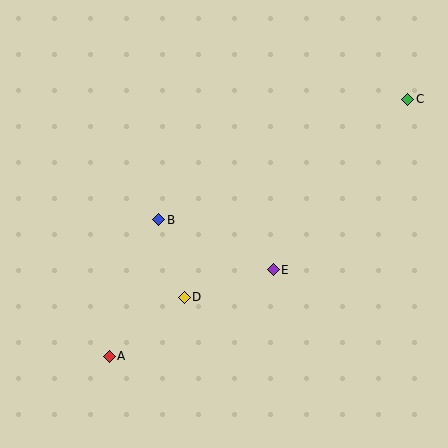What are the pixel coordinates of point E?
Point E is at (273, 270).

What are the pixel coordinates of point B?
Point B is at (159, 220).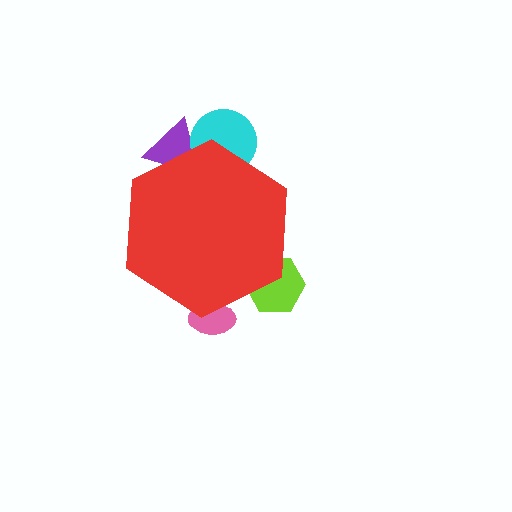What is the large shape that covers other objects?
A red hexagon.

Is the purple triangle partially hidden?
Yes, the purple triangle is partially hidden behind the red hexagon.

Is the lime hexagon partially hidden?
Yes, the lime hexagon is partially hidden behind the red hexagon.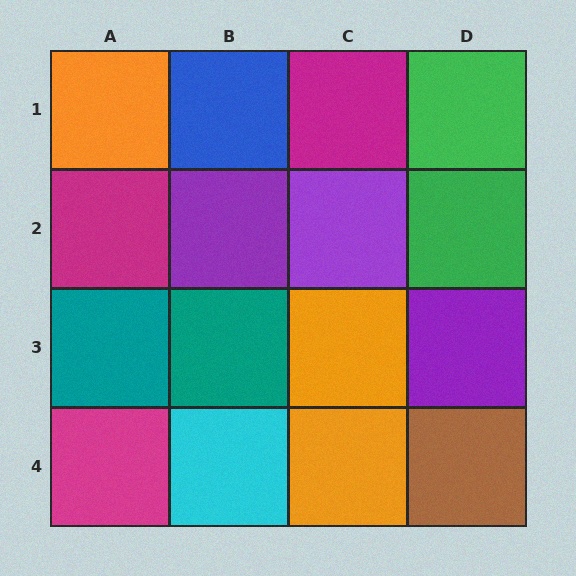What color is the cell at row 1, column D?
Green.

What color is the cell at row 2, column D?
Green.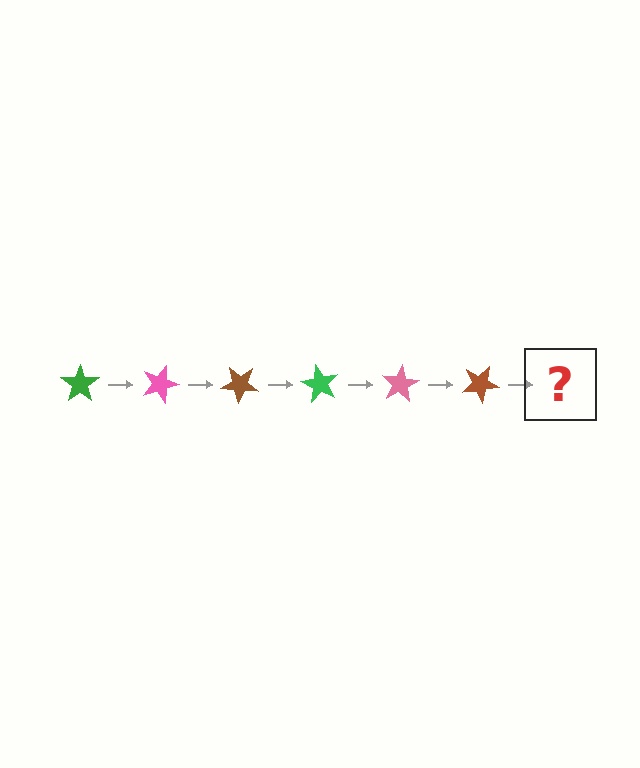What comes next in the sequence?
The next element should be a green star, rotated 120 degrees from the start.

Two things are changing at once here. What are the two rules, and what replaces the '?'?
The two rules are that it rotates 20 degrees each step and the color cycles through green, pink, and brown. The '?' should be a green star, rotated 120 degrees from the start.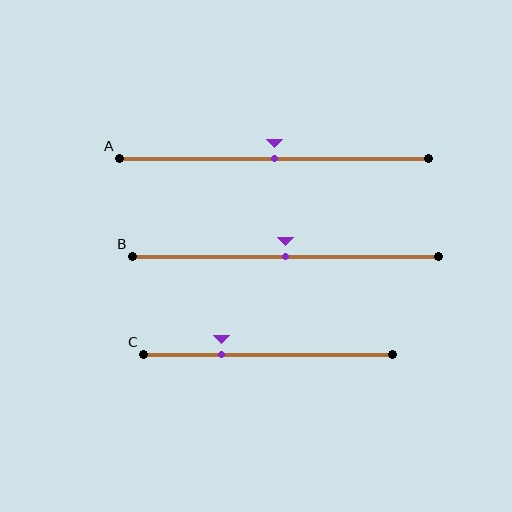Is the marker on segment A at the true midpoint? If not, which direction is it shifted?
Yes, the marker on segment A is at the true midpoint.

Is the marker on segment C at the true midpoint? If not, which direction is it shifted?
No, the marker on segment C is shifted to the left by about 19% of the segment length.